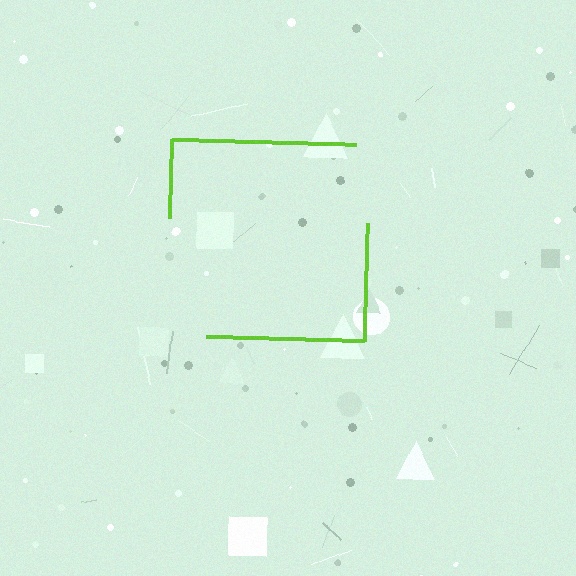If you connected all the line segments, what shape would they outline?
They would outline a square.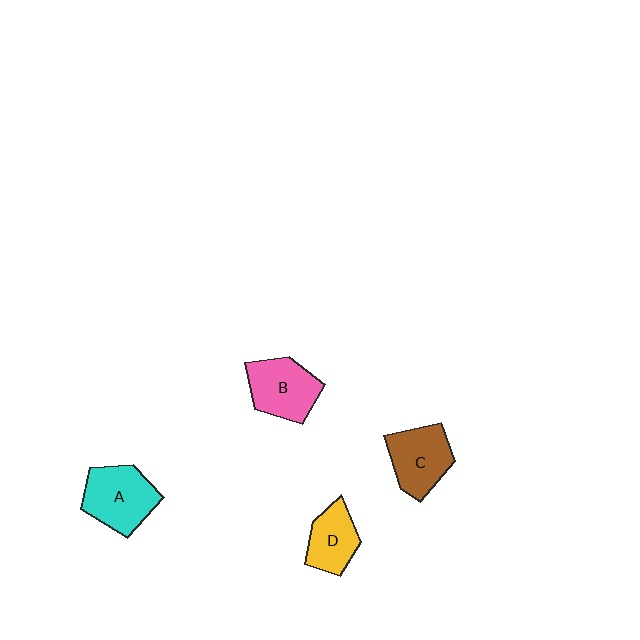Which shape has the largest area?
Shape A (cyan).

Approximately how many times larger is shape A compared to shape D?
Approximately 1.4 times.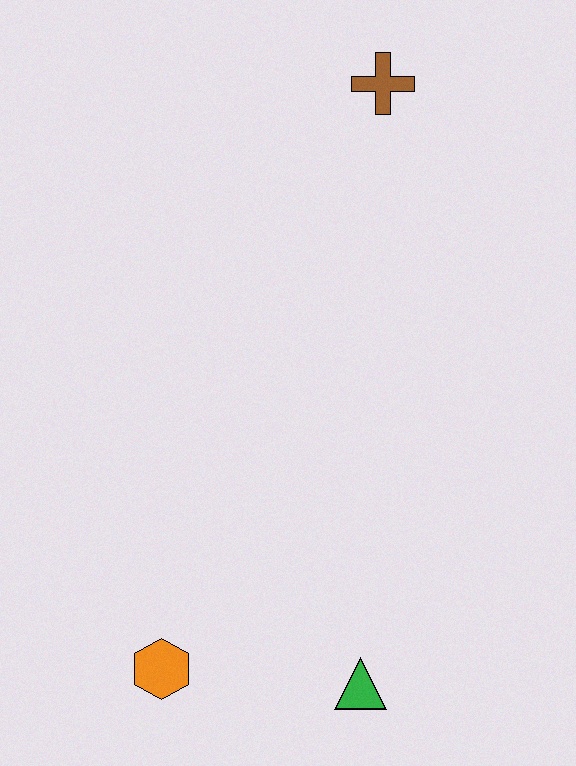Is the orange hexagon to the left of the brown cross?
Yes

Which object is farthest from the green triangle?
The brown cross is farthest from the green triangle.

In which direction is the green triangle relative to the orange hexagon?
The green triangle is to the right of the orange hexagon.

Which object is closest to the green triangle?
The orange hexagon is closest to the green triangle.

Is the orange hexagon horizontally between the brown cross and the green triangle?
No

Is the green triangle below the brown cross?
Yes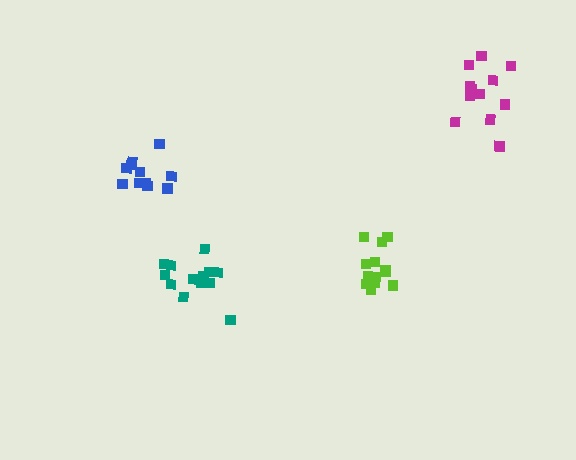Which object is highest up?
The magenta cluster is topmost.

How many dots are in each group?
Group 1: 11 dots, Group 2: 13 dots, Group 3: 14 dots, Group 4: 12 dots (50 total).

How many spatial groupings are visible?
There are 4 spatial groupings.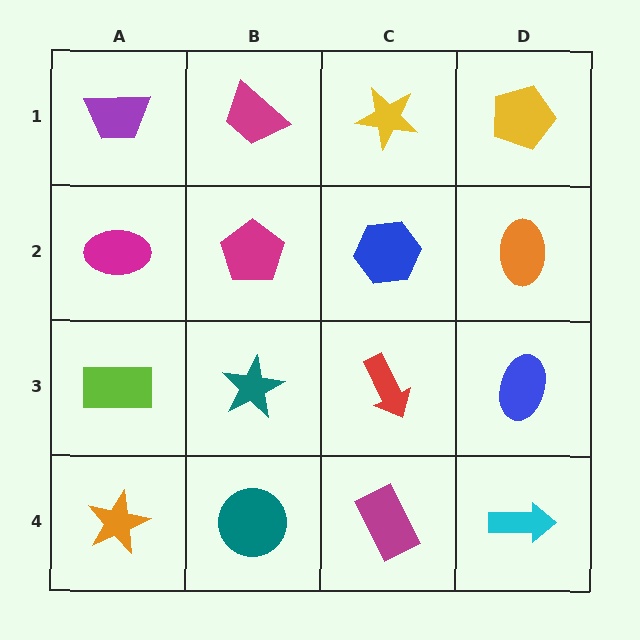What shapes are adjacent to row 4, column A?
A lime rectangle (row 3, column A), a teal circle (row 4, column B).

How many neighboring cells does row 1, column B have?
3.